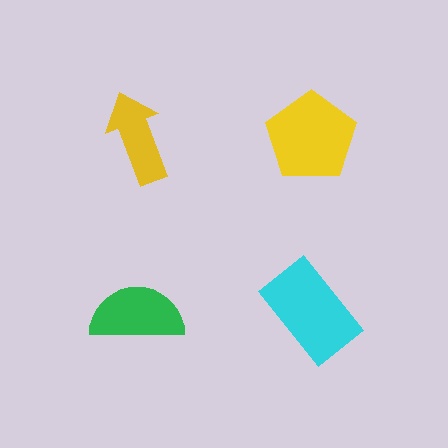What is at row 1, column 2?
A yellow pentagon.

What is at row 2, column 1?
A green semicircle.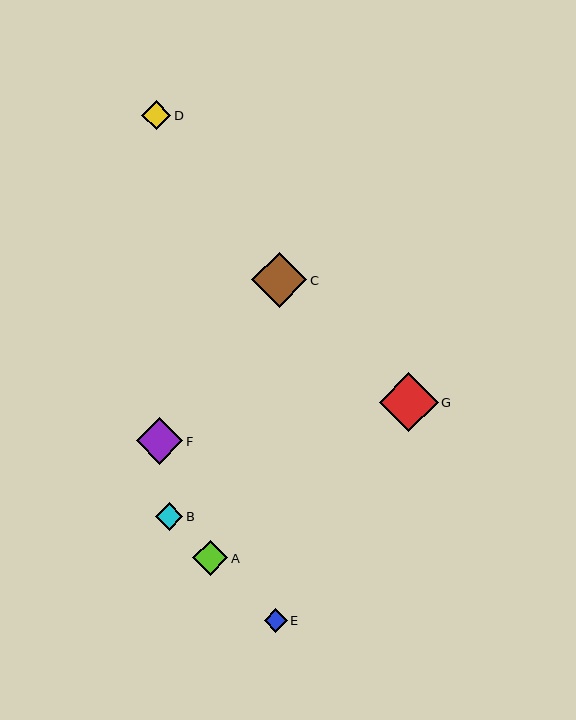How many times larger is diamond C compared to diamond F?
Diamond C is approximately 1.2 times the size of diamond F.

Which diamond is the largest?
Diamond G is the largest with a size of approximately 59 pixels.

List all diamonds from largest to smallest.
From largest to smallest: G, C, F, A, D, B, E.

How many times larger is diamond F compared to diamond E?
Diamond F is approximately 2.0 times the size of diamond E.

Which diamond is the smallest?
Diamond E is the smallest with a size of approximately 23 pixels.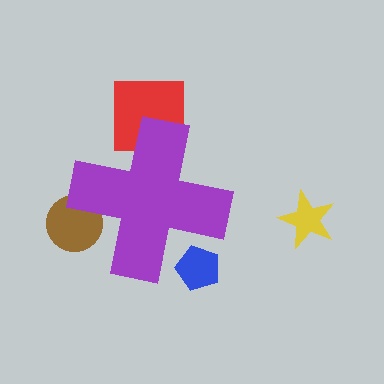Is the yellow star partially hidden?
No, the yellow star is fully visible.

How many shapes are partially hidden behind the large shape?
3 shapes are partially hidden.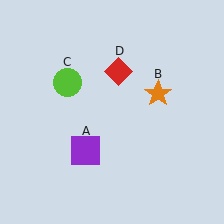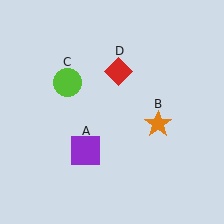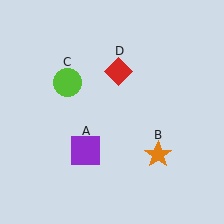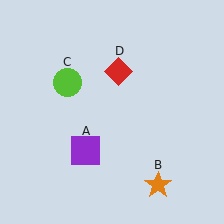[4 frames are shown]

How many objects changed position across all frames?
1 object changed position: orange star (object B).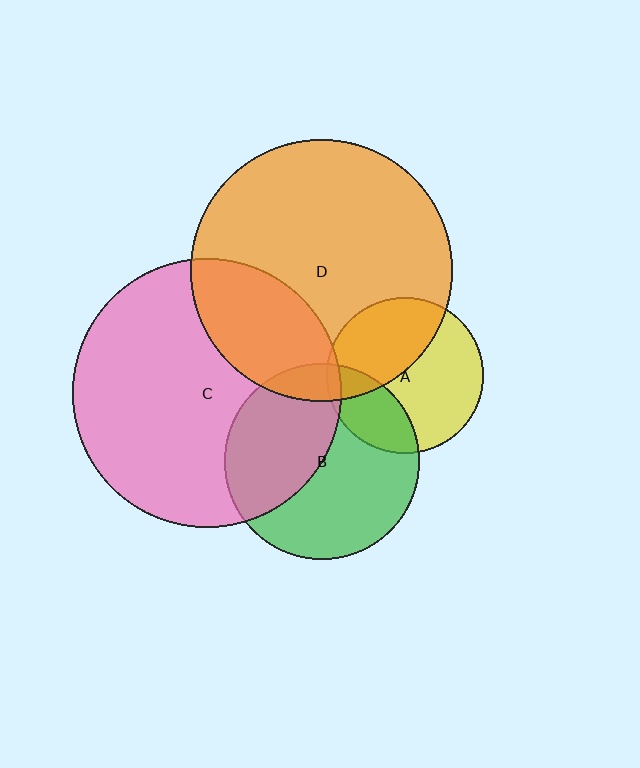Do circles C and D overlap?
Yes.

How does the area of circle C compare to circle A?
Approximately 2.9 times.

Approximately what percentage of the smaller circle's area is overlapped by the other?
Approximately 25%.